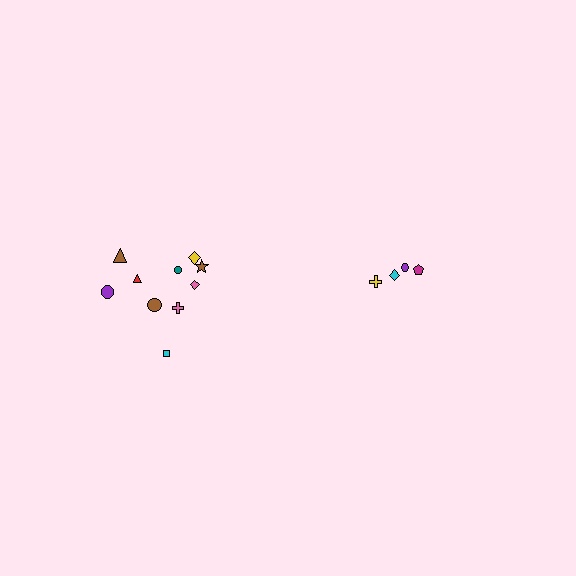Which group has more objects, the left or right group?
The left group.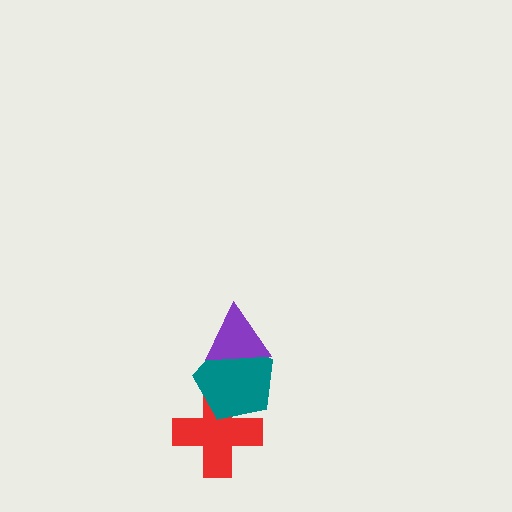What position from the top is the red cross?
The red cross is 3rd from the top.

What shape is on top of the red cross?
The teal pentagon is on top of the red cross.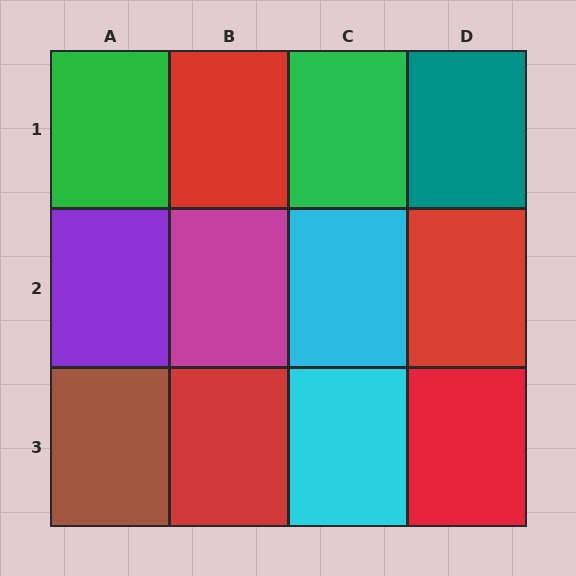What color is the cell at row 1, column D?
Teal.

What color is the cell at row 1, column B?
Red.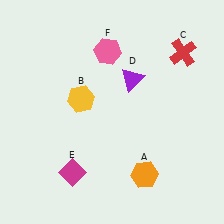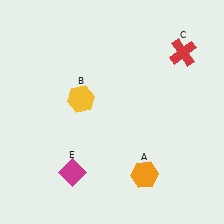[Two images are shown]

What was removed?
The purple triangle (D), the pink hexagon (F) were removed in Image 2.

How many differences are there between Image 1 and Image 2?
There are 2 differences between the two images.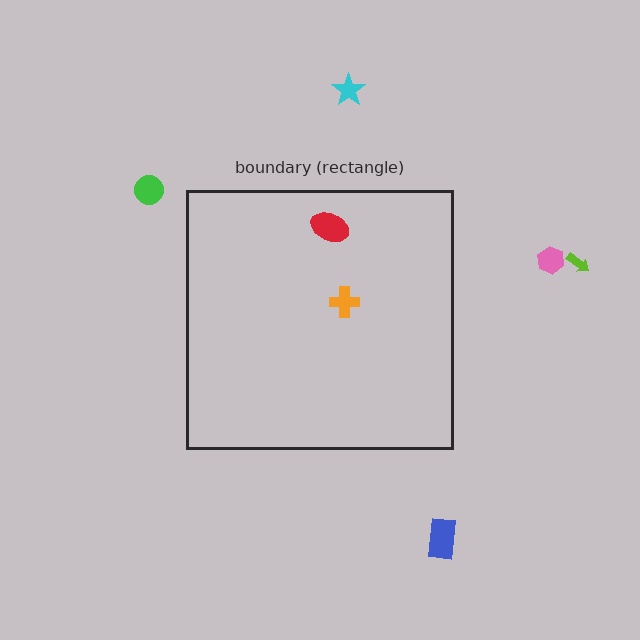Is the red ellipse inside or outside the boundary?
Inside.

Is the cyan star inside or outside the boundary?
Outside.